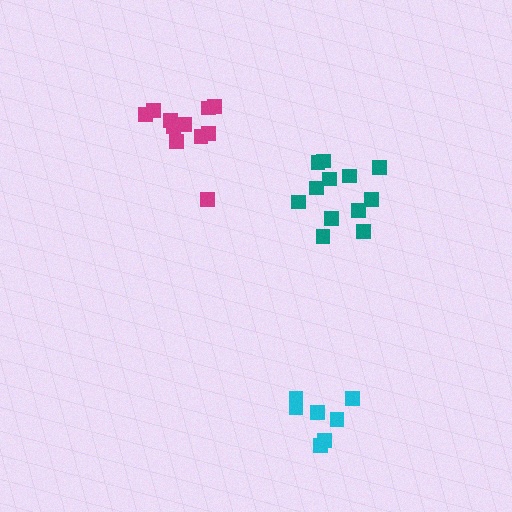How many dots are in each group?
Group 1: 12 dots, Group 2: 12 dots, Group 3: 7 dots (31 total).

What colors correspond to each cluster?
The clusters are colored: magenta, teal, cyan.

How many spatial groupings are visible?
There are 3 spatial groupings.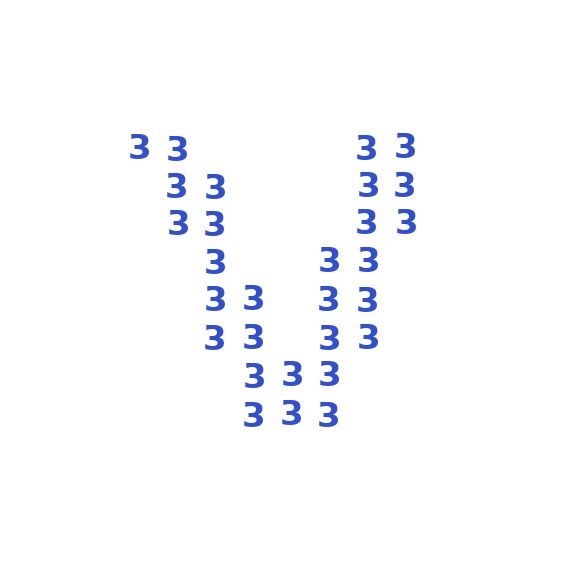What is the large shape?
The large shape is the letter V.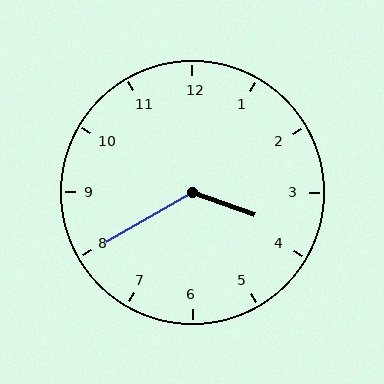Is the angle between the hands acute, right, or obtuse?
It is obtuse.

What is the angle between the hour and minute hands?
Approximately 130 degrees.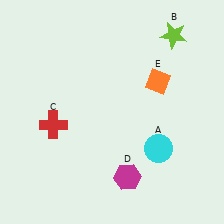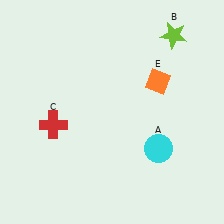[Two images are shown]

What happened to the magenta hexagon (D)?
The magenta hexagon (D) was removed in Image 2. It was in the bottom-right area of Image 1.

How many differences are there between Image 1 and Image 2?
There is 1 difference between the two images.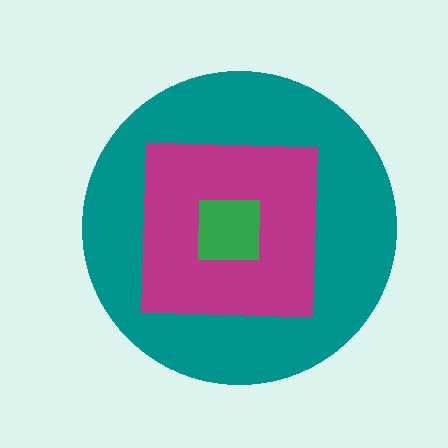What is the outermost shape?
The teal circle.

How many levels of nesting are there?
3.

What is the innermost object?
The green square.